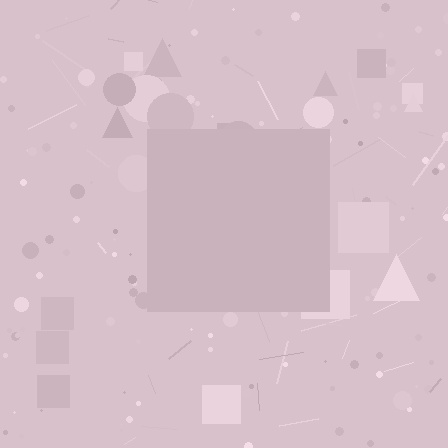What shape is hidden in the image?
A square is hidden in the image.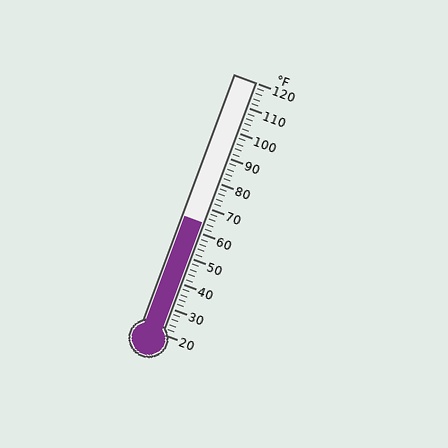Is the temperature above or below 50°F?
The temperature is above 50°F.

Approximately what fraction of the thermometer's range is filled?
The thermometer is filled to approximately 45% of its range.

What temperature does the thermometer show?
The thermometer shows approximately 64°F.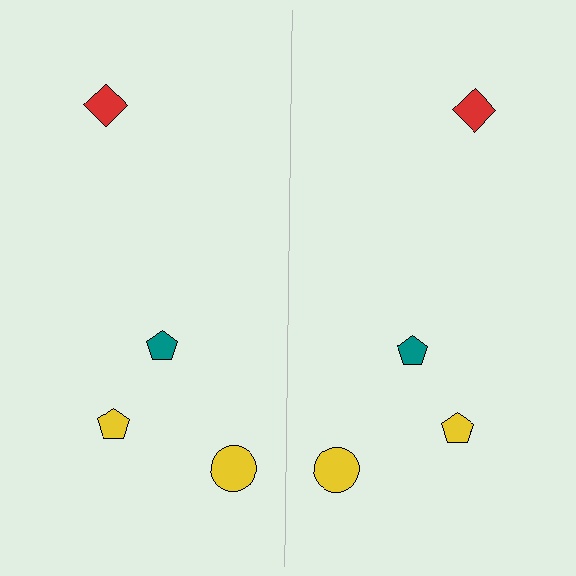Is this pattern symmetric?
Yes, this pattern has bilateral (reflection) symmetry.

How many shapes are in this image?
There are 8 shapes in this image.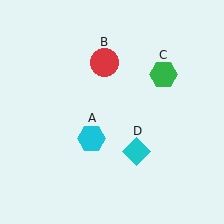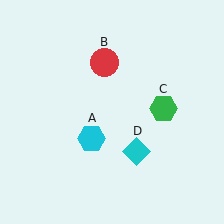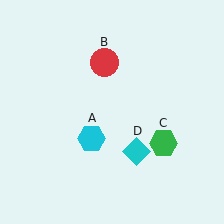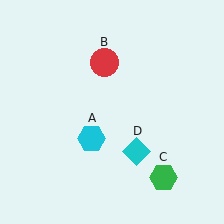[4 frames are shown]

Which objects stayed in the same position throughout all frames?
Cyan hexagon (object A) and red circle (object B) and cyan diamond (object D) remained stationary.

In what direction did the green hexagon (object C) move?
The green hexagon (object C) moved down.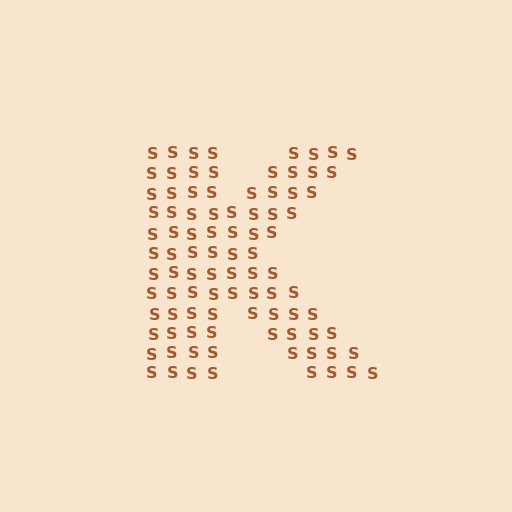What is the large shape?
The large shape is the letter K.